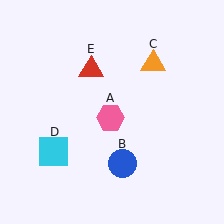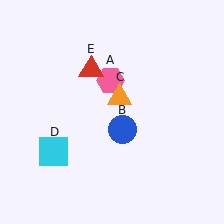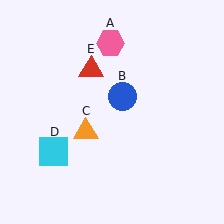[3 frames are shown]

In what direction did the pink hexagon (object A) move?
The pink hexagon (object A) moved up.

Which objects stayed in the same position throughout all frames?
Cyan square (object D) and red triangle (object E) remained stationary.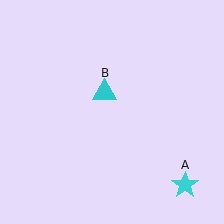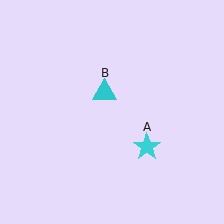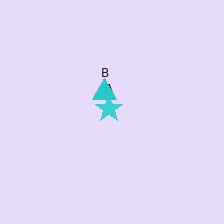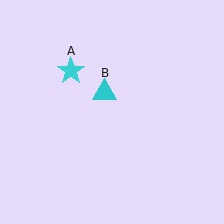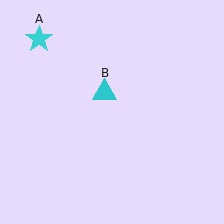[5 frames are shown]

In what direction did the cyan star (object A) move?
The cyan star (object A) moved up and to the left.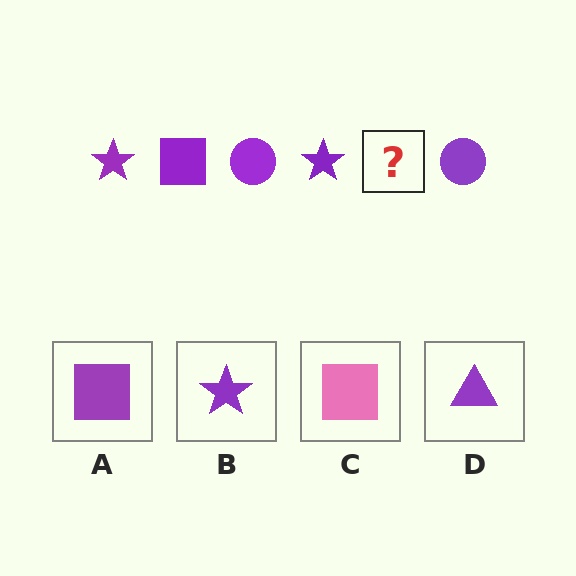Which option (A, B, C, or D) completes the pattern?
A.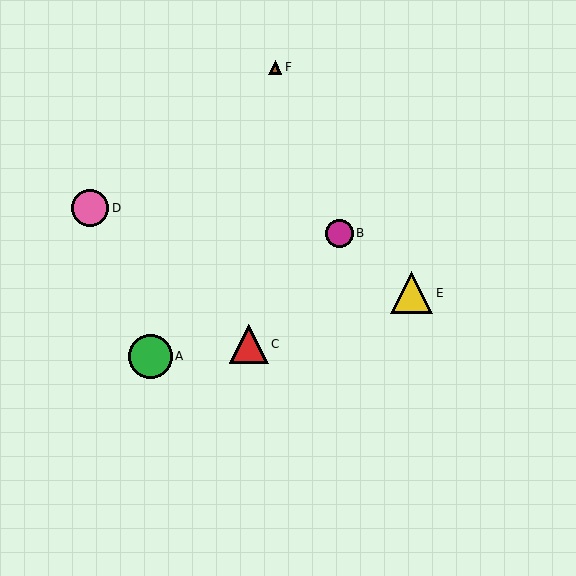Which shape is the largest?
The green circle (labeled A) is the largest.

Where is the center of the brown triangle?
The center of the brown triangle is at (275, 67).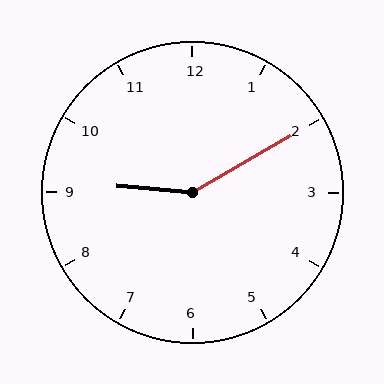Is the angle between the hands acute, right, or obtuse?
It is obtuse.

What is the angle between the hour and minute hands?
Approximately 145 degrees.